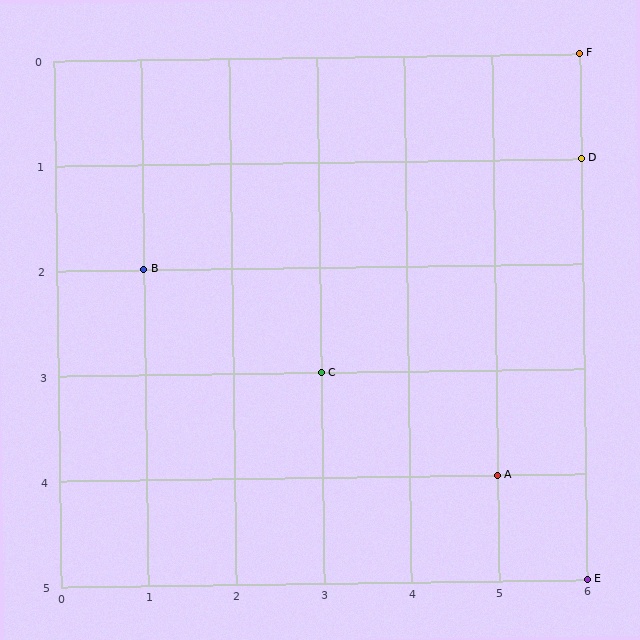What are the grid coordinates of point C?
Point C is at grid coordinates (3, 3).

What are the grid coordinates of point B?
Point B is at grid coordinates (1, 2).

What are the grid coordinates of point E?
Point E is at grid coordinates (6, 5).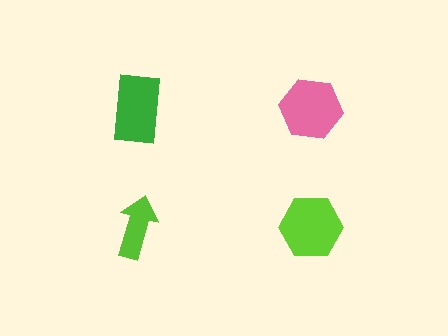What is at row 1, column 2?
A pink hexagon.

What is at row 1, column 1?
A green rectangle.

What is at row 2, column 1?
A lime arrow.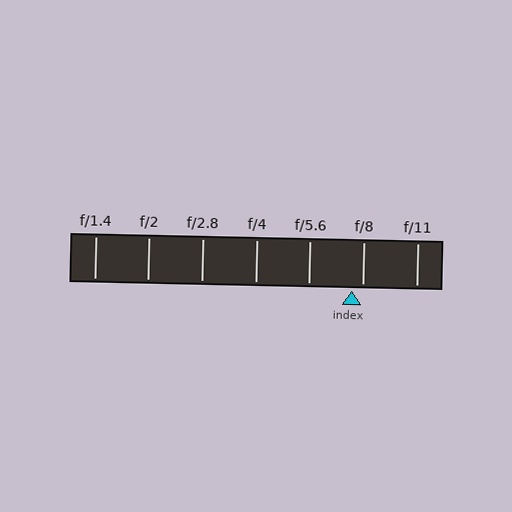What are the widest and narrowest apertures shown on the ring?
The widest aperture shown is f/1.4 and the narrowest is f/11.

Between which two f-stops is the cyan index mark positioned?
The index mark is between f/5.6 and f/8.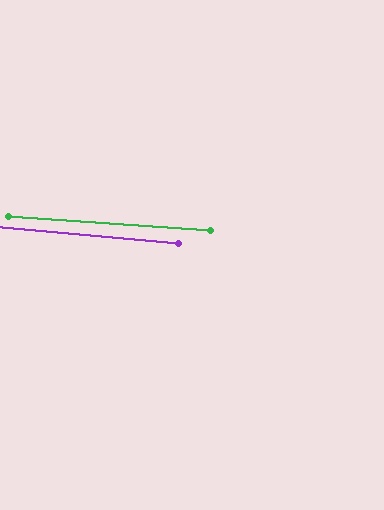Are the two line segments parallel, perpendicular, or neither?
Parallel — their directions differ by only 1.3°.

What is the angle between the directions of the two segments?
Approximately 1 degree.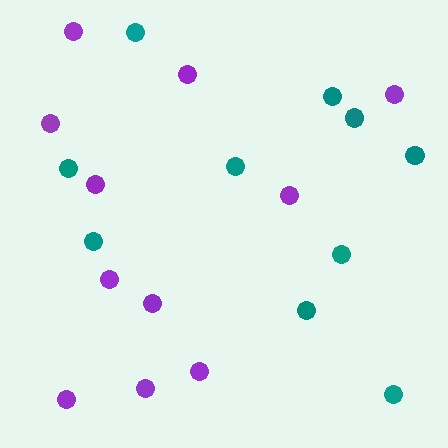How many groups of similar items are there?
There are 2 groups: one group of teal circles (10) and one group of purple circles (11).